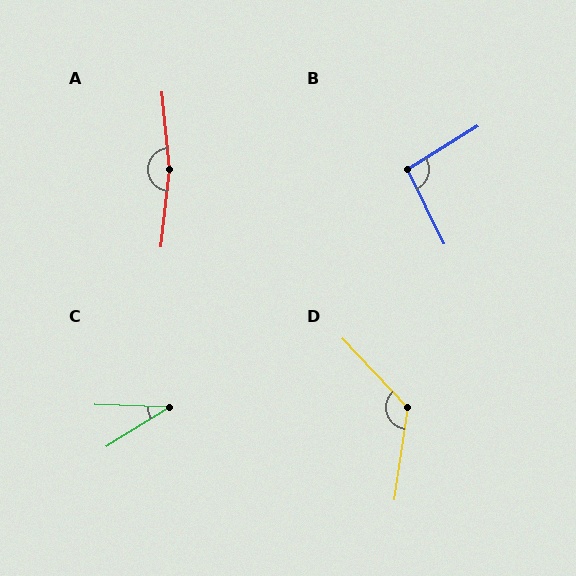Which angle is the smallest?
C, at approximately 33 degrees.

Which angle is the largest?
A, at approximately 168 degrees.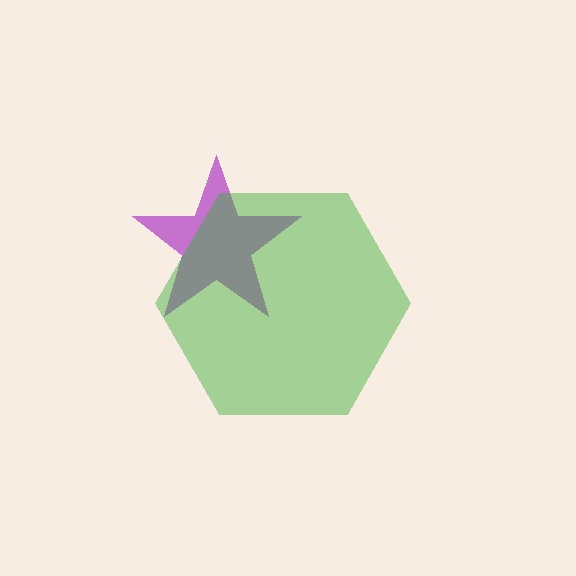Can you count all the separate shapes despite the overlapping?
Yes, there are 2 separate shapes.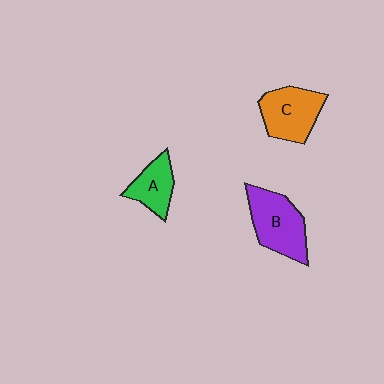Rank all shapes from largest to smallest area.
From largest to smallest: B (purple), C (orange), A (green).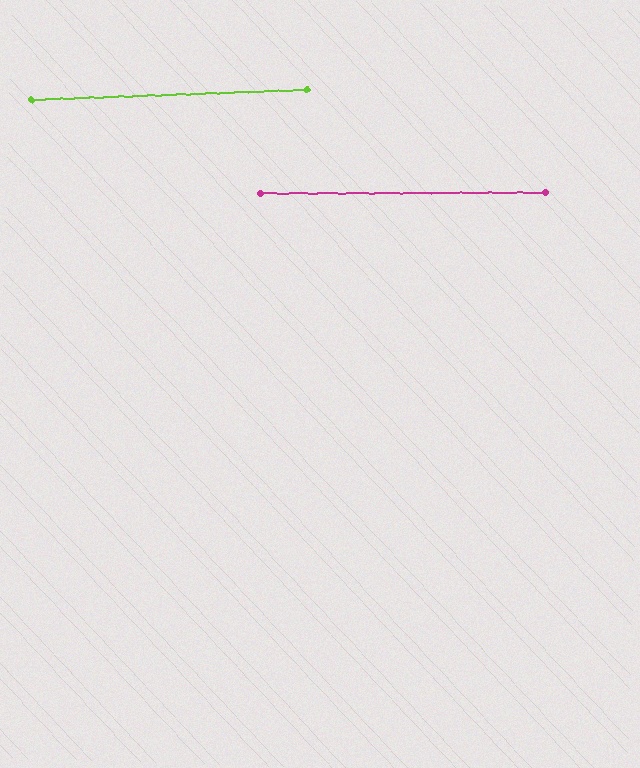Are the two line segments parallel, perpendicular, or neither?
Parallel — their directions differ by only 1.8°.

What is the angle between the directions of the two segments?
Approximately 2 degrees.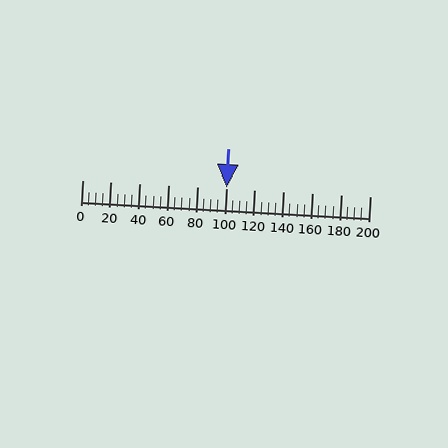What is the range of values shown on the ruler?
The ruler shows values from 0 to 200.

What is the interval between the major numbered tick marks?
The major tick marks are spaced 20 units apart.